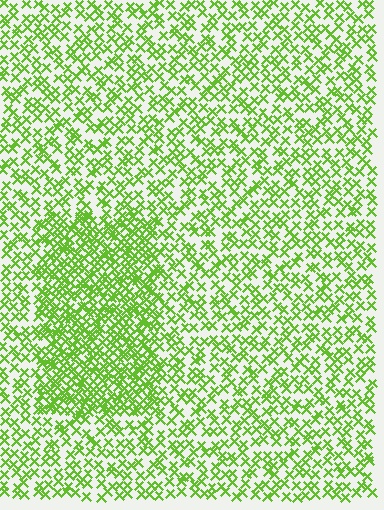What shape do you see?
I see a rectangle.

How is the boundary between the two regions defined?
The boundary is defined by a change in element density (approximately 1.9x ratio). All elements are the same color, size, and shape.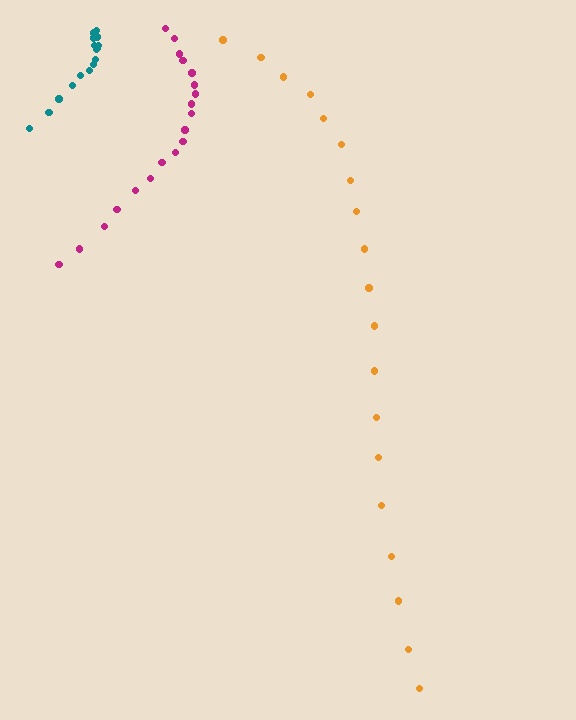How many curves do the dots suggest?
There are 3 distinct paths.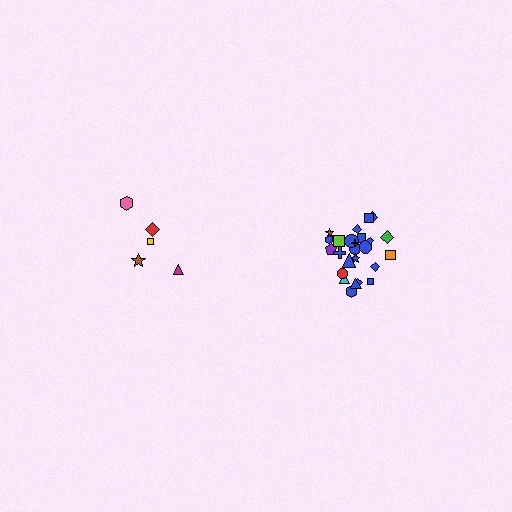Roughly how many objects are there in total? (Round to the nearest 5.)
Roughly 30 objects in total.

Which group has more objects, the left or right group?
The right group.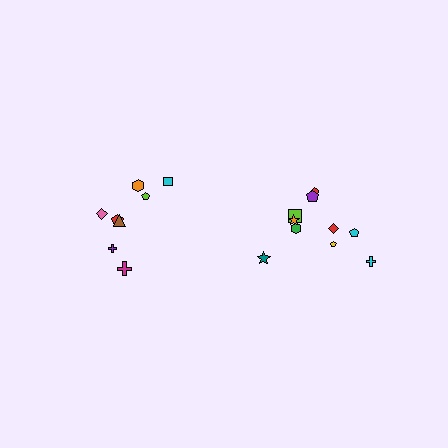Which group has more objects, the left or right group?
The right group.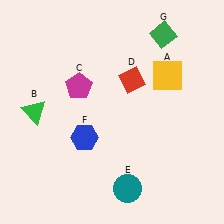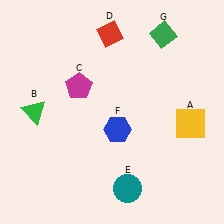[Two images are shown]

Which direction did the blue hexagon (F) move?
The blue hexagon (F) moved right.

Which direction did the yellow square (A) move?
The yellow square (A) moved down.